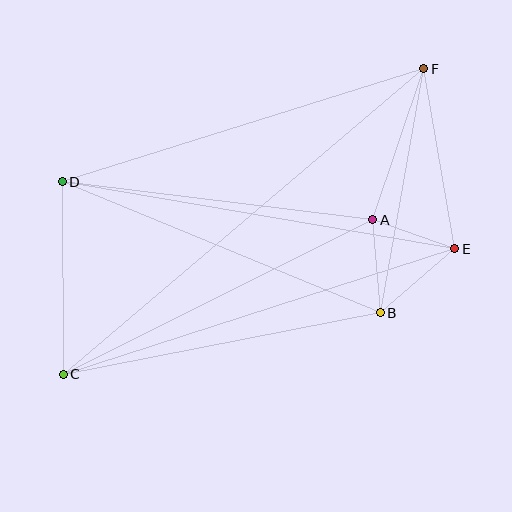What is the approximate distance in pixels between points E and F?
The distance between E and F is approximately 183 pixels.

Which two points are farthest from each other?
Points C and F are farthest from each other.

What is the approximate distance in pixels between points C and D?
The distance between C and D is approximately 192 pixels.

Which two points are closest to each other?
Points A and E are closest to each other.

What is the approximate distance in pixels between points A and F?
The distance between A and F is approximately 160 pixels.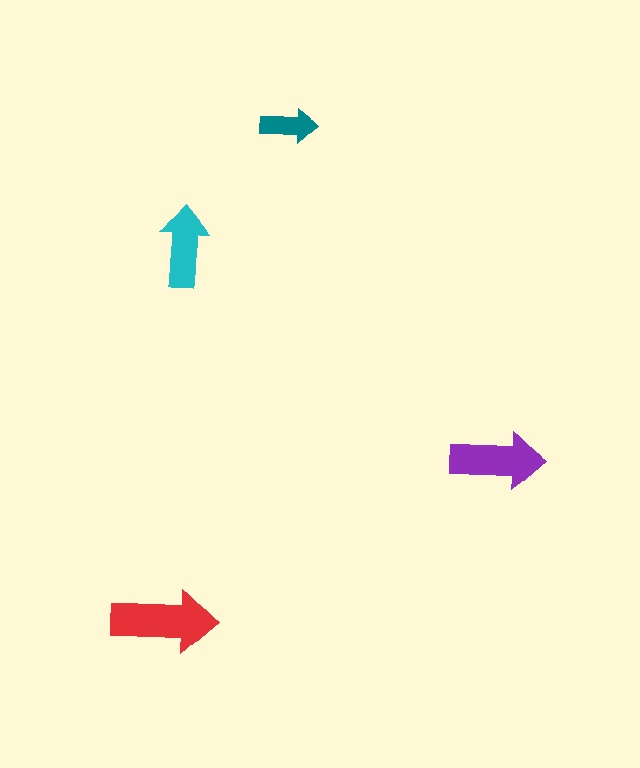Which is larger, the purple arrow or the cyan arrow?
The purple one.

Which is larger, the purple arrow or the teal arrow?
The purple one.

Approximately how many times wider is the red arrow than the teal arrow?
About 2 times wider.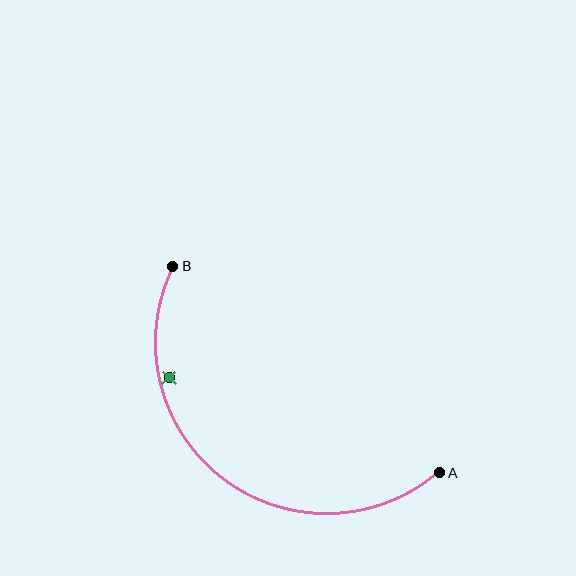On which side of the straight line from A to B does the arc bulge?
The arc bulges below and to the left of the straight line connecting A and B.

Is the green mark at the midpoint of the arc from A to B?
No — the green mark does not lie on the arc at all. It sits slightly inside the curve.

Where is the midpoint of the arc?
The arc midpoint is the point on the curve farthest from the straight line joining A and B. It sits below and to the left of that line.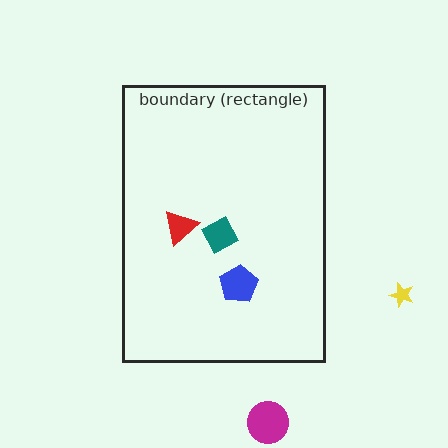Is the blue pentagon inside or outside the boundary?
Inside.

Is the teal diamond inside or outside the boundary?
Inside.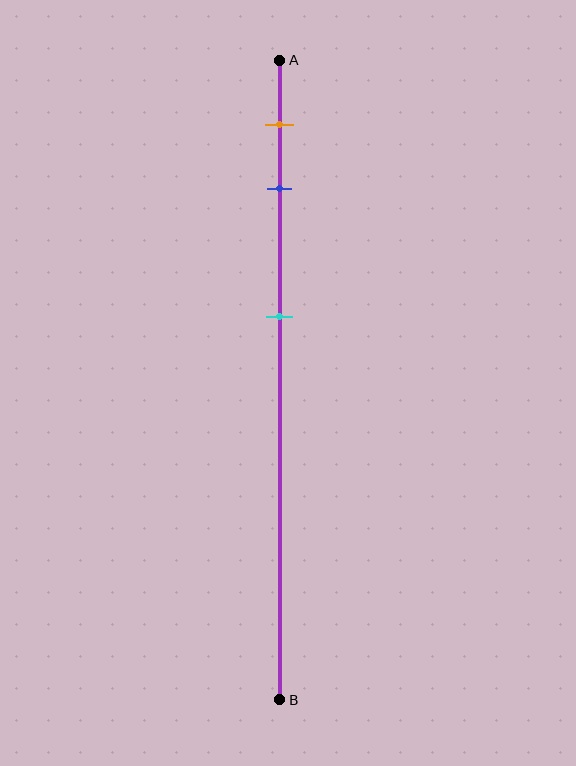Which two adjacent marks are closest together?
The orange and blue marks are the closest adjacent pair.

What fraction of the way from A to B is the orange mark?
The orange mark is approximately 10% (0.1) of the way from A to B.